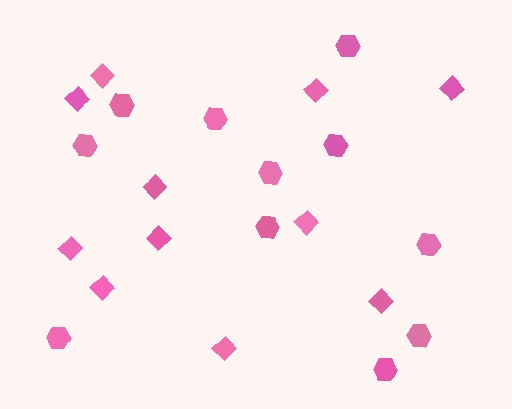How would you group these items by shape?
There are 2 groups: one group of hexagons (11) and one group of diamonds (11).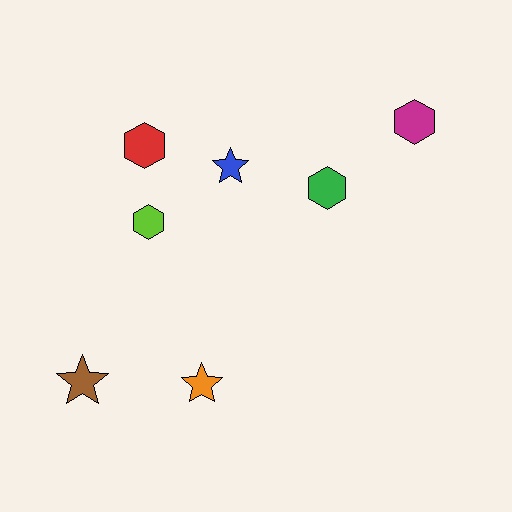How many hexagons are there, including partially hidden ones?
There are 4 hexagons.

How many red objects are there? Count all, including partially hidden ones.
There is 1 red object.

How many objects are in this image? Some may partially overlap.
There are 7 objects.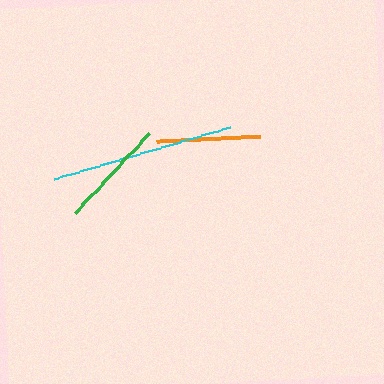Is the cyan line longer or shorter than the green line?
The cyan line is longer than the green line.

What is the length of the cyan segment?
The cyan segment is approximately 183 pixels long.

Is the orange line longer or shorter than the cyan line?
The cyan line is longer than the orange line.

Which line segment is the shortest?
The orange line is the shortest at approximately 104 pixels.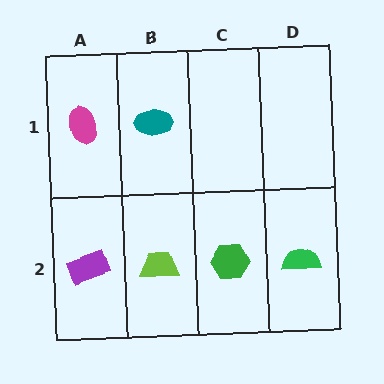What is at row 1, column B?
A teal ellipse.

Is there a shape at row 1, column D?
No, that cell is empty.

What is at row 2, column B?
A lime trapezoid.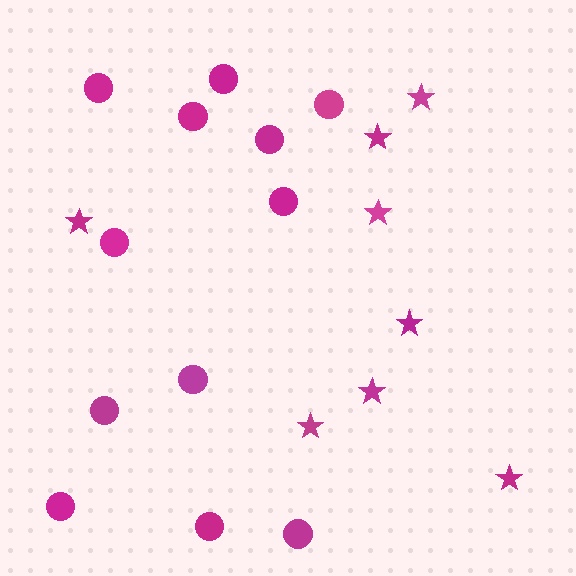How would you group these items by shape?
There are 2 groups: one group of stars (8) and one group of circles (12).